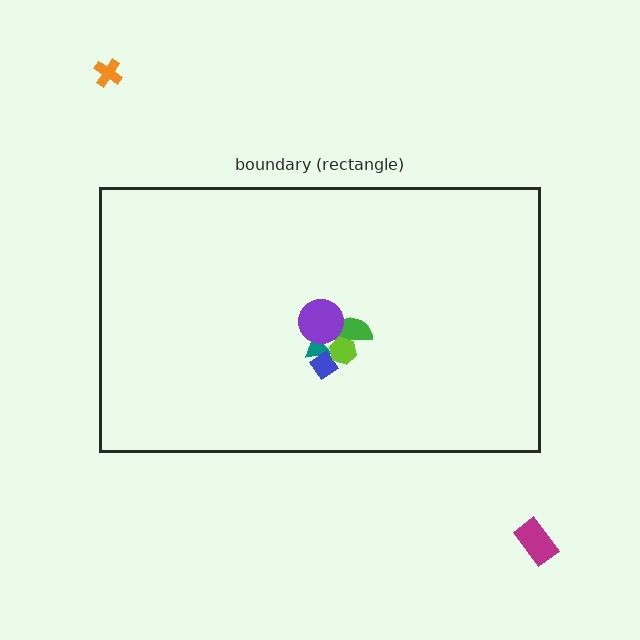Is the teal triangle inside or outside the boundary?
Inside.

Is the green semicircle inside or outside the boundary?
Inside.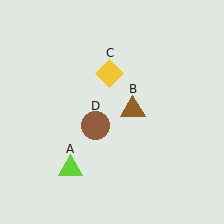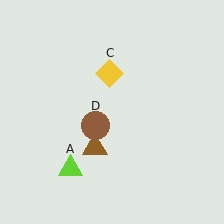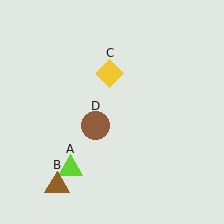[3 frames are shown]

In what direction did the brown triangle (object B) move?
The brown triangle (object B) moved down and to the left.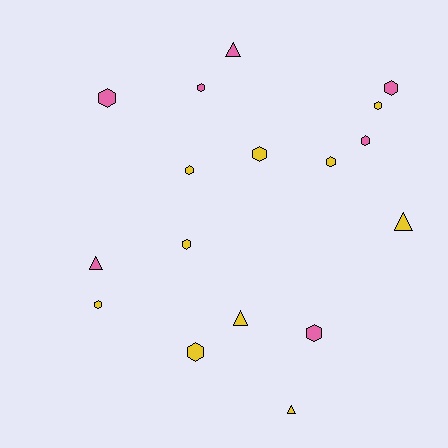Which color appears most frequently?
Yellow, with 10 objects.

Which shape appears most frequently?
Hexagon, with 12 objects.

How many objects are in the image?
There are 17 objects.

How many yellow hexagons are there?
There are 7 yellow hexagons.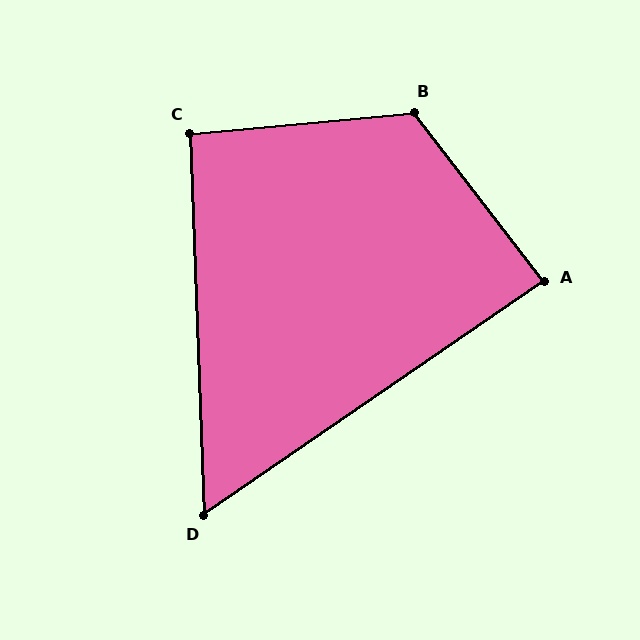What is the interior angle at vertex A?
Approximately 87 degrees (approximately right).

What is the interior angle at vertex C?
Approximately 93 degrees (approximately right).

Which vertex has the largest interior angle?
B, at approximately 122 degrees.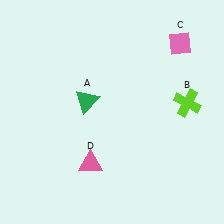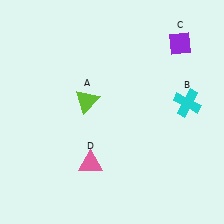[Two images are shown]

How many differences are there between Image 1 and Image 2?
There are 3 differences between the two images.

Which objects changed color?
A changed from green to lime. B changed from lime to cyan. C changed from pink to purple.